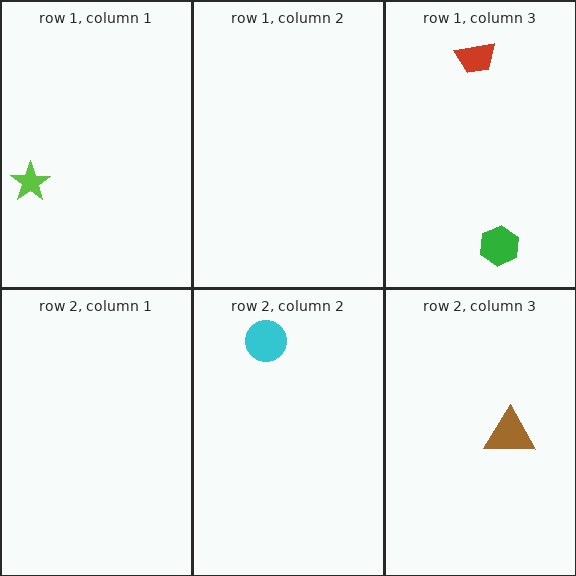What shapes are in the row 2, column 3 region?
The brown triangle.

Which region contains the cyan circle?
The row 2, column 2 region.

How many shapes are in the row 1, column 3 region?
2.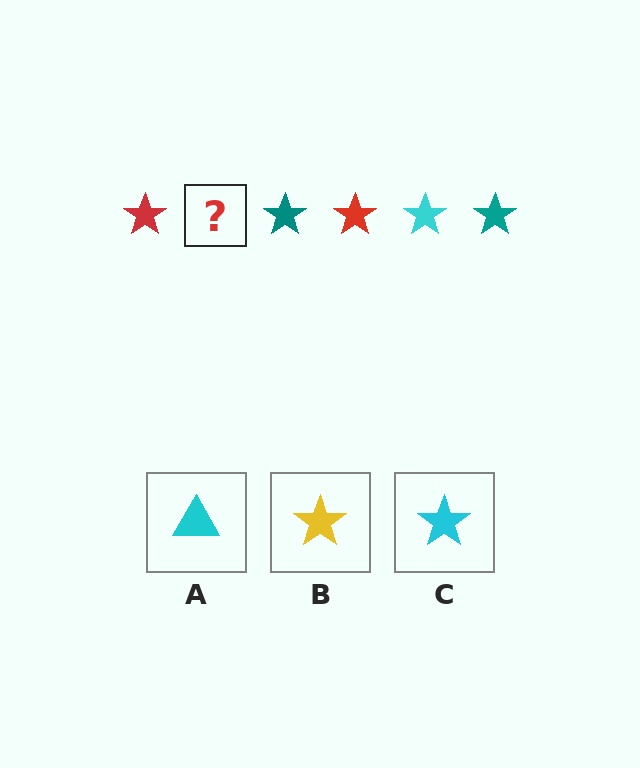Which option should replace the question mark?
Option C.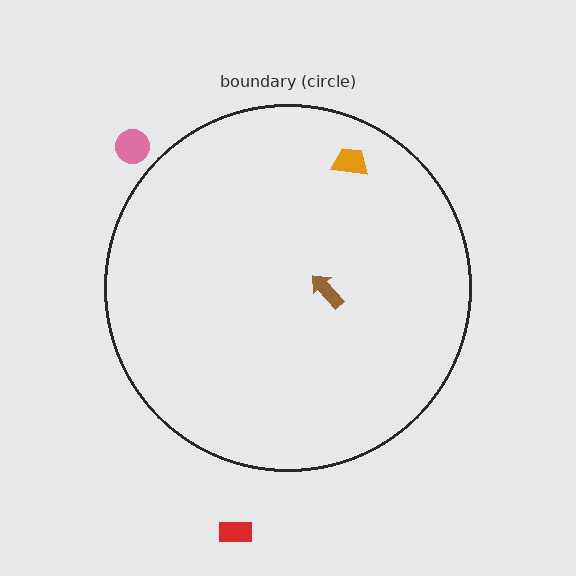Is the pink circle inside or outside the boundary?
Outside.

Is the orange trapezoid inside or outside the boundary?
Inside.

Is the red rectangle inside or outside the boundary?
Outside.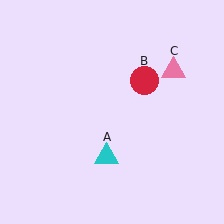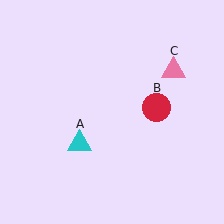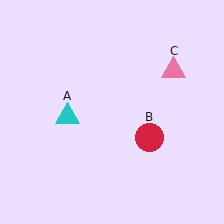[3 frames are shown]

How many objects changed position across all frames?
2 objects changed position: cyan triangle (object A), red circle (object B).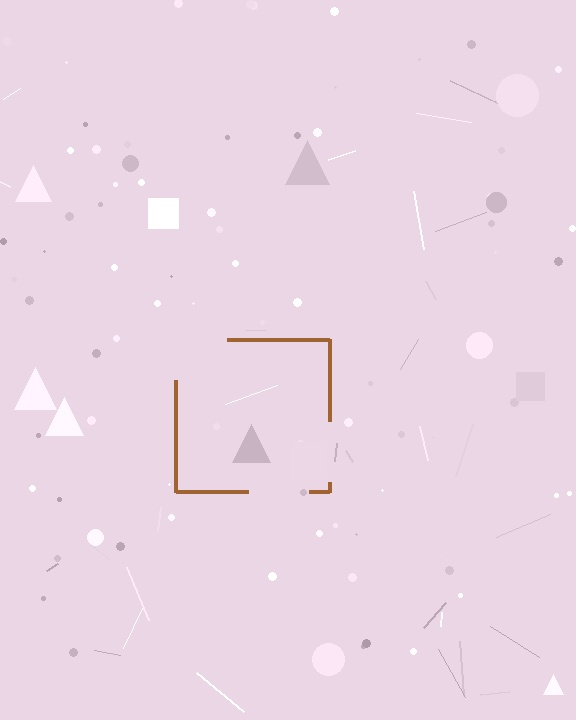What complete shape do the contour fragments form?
The contour fragments form a square.